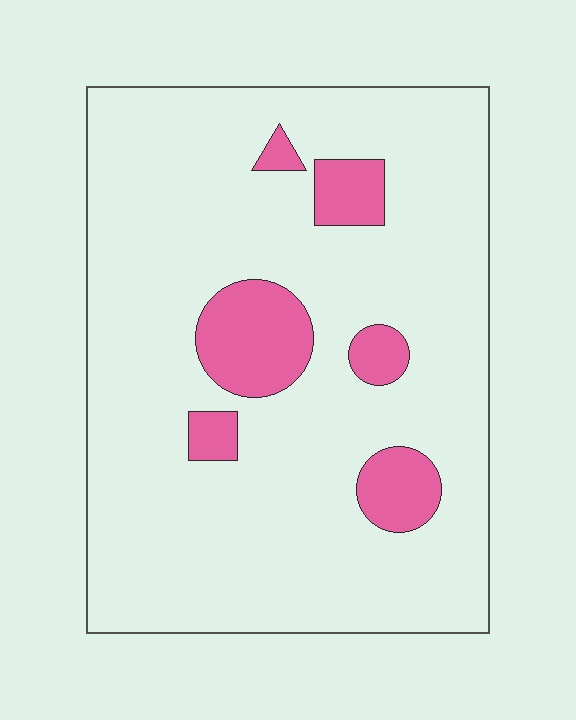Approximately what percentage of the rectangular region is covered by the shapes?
Approximately 15%.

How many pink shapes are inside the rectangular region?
6.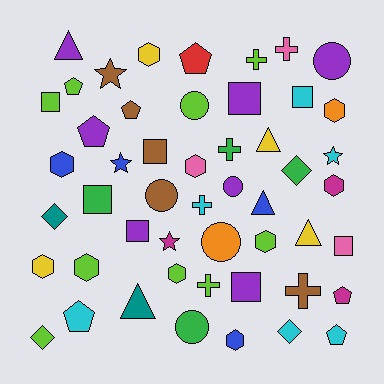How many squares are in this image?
There are 8 squares.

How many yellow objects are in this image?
There are 4 yellow objects.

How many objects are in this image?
There are 50 objects.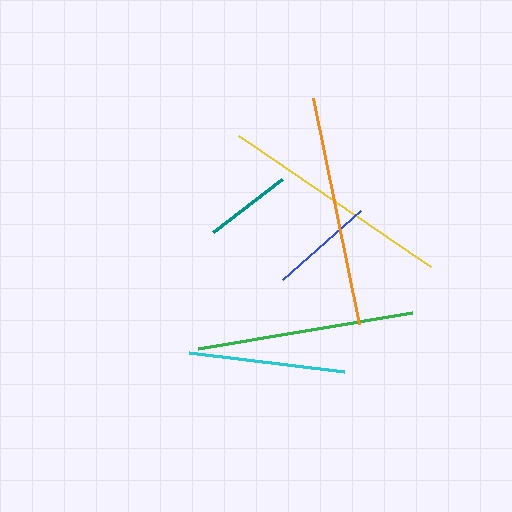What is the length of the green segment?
The green segment is approximately 217 pixels long.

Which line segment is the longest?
The yellow line is the longest at approximately 232 pixels.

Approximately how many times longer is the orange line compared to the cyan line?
The orange line is approximately 1.5 times the length of the cyan line.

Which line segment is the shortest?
The teal line is the shortest at approximately 87 pixels.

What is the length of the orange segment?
The orange segment is approximately 231 pixels long.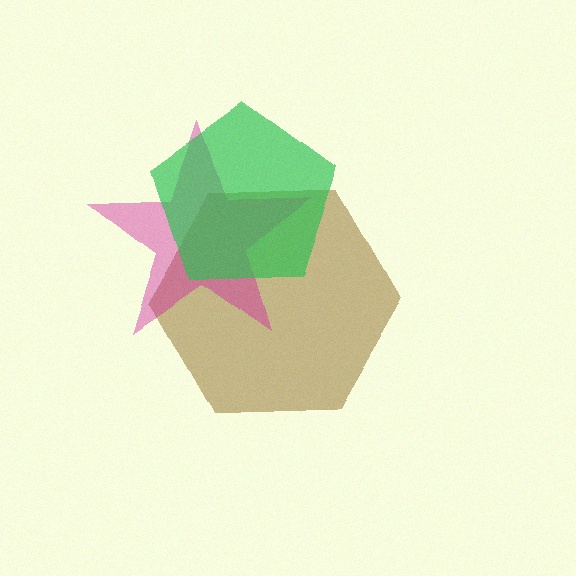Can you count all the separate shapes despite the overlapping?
Yes, there are 3 separate shapes.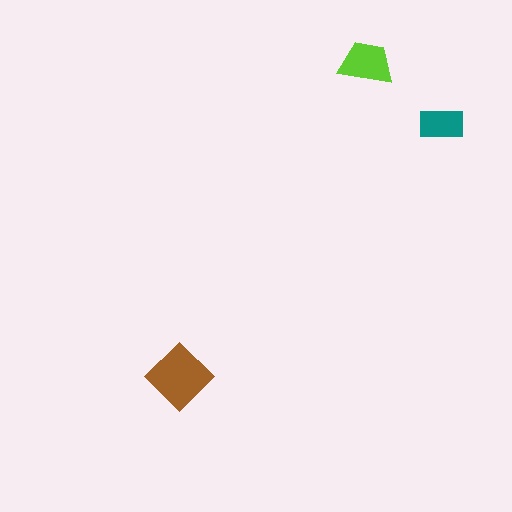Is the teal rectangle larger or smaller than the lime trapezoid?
Smaller.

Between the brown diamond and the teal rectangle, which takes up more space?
The brown diamond.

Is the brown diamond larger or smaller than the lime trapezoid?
Larger.